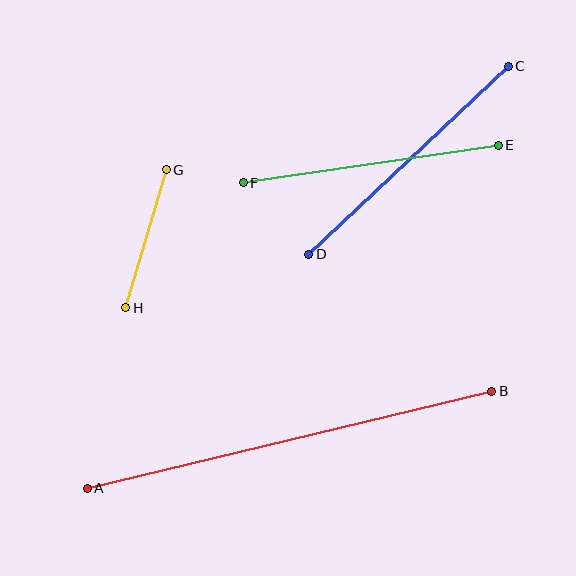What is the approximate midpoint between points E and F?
The midpoint is at approximately (371, 164) pixels.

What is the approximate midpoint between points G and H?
The midpoint is at approximately (146, 239) pixels.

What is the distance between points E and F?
The distance is approximately 258 pixels.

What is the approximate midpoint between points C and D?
The midpoint is at approximately (409, 160) pixels.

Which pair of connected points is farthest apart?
Points A and B are farthest apart.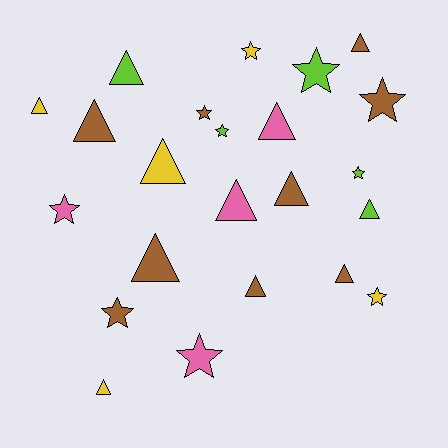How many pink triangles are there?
There are 2 pink triangles.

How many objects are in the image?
There are 23 objects.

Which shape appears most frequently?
Triangle, with 13 objects.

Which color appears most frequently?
Brown, with 9 objects.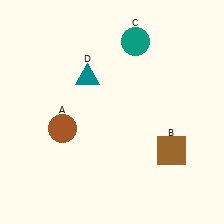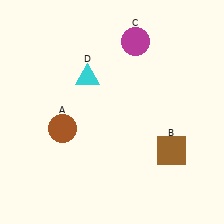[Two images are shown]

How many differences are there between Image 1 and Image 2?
There are 2 differences between the two images.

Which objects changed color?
C changed from teal to magenta. D changed from teal to cyan.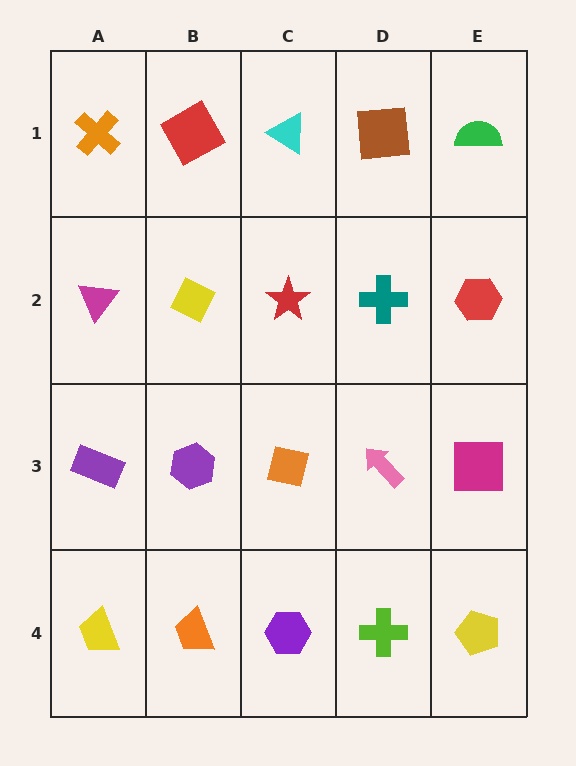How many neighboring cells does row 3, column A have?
3.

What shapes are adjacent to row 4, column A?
A purple rectangle (row 3, column A), an orange trapezoid (row 4, column B).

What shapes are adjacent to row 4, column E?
A magenta square (row 3, column E), a lime cross (row 4, column D).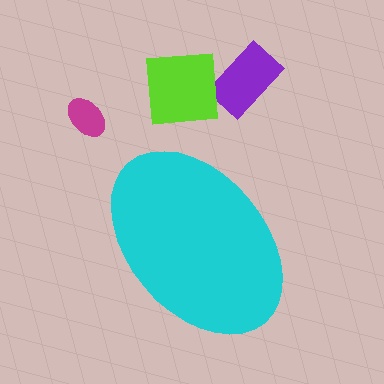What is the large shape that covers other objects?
A cyan ellipse.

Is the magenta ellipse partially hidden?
No, the magenta ellipse is fully visible.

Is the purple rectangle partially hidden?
No, the purple rectangle is fully visible.